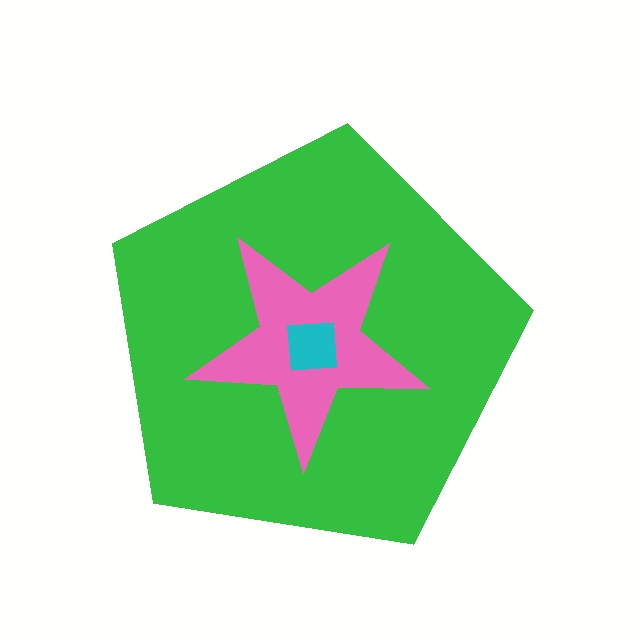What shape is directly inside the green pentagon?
The pink star.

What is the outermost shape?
The green pentagon.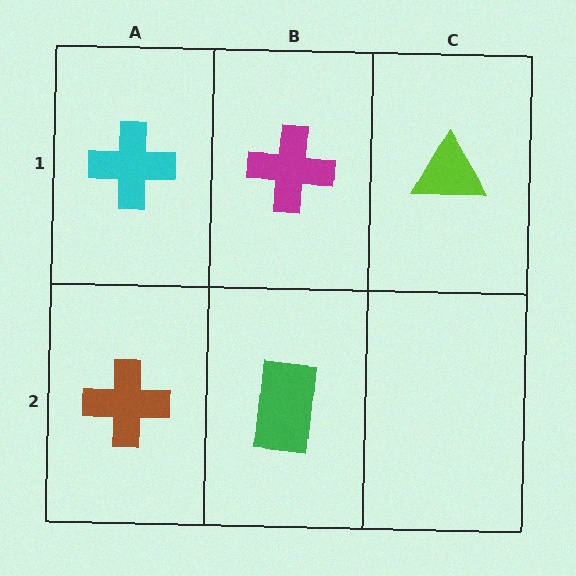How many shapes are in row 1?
3 shapes.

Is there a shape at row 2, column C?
No, that cell is empty.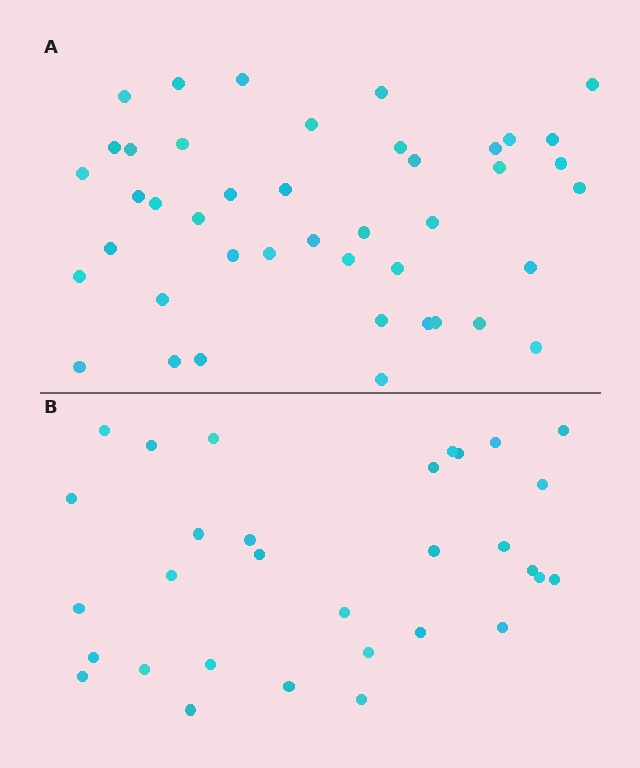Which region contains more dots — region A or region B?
Region A (the top region) has more dots.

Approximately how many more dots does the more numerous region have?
Region A has roughly 12 or so more dots than region B.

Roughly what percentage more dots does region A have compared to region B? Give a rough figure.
About 40% more.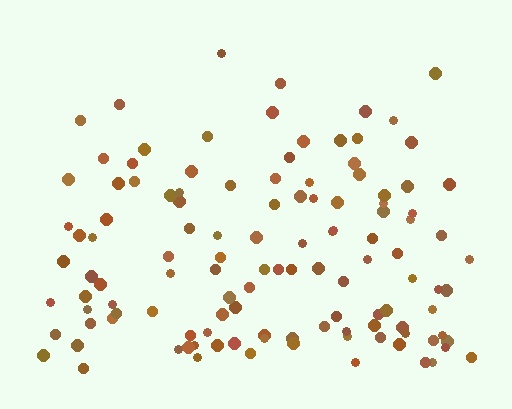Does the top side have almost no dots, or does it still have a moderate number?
Still a moderate number, just noticeably fewer than the bottom.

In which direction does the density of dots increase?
From top to bottom, with the bottom side densest.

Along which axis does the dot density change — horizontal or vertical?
Vertical.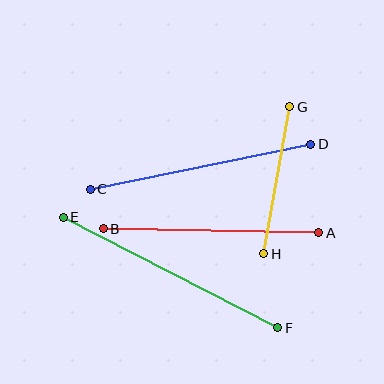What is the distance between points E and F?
The distance is approximately 241 pixels.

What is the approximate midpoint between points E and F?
The midpoint is at approximately (170, 273) pixels.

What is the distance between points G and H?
The distance is approximately 149 pixels.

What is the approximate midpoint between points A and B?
The midpoint is at approximately (211, 231) pixels.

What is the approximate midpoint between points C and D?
The midpoint is at approximately (201, 167) pixels.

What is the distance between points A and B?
The distance is approximately 216 pixels.